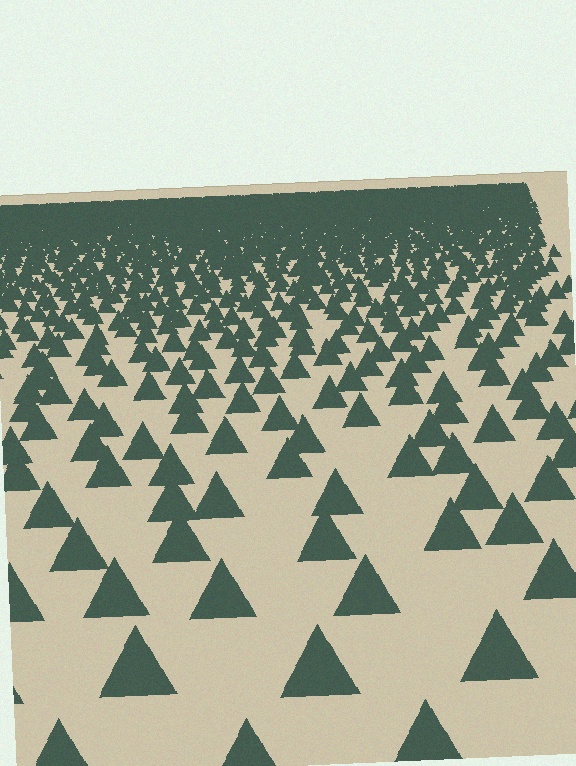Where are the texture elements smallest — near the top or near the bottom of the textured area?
Near the top.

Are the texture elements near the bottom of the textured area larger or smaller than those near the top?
Larger. Near the bottom, elements are closer to the viewer and appear at a bigger on-screen size.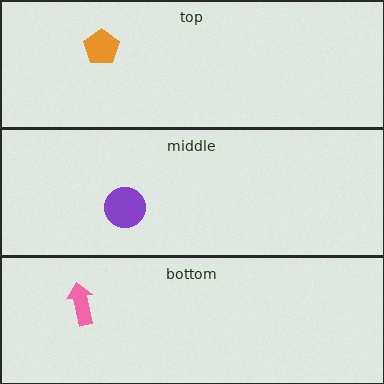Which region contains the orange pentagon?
The top region.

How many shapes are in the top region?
1.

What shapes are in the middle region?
The purple circle.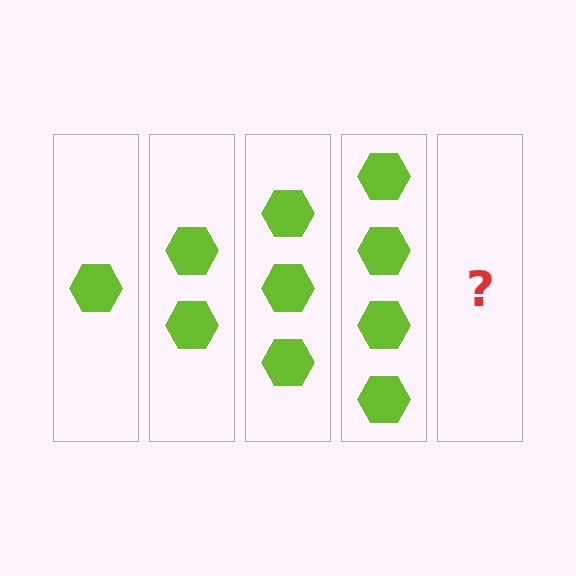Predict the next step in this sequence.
The next step is 5 hexagons.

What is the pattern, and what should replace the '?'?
The pattern is that each step adds one more hexagon. The '?' should be 5 hexagons.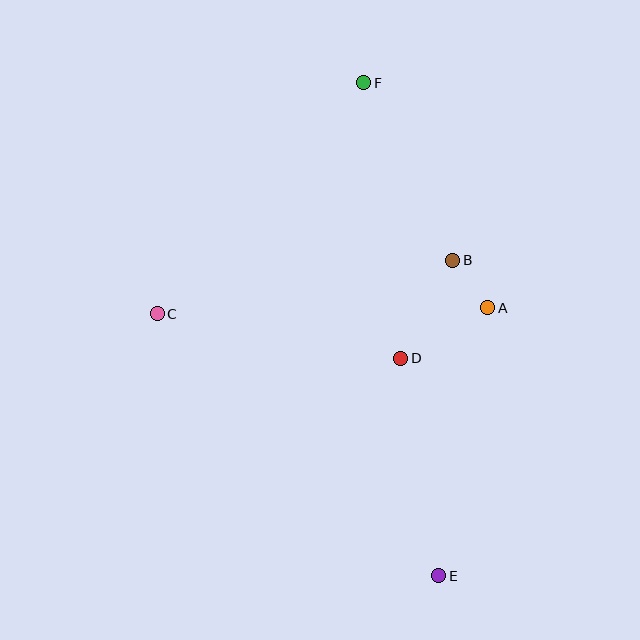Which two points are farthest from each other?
Points E and F are farthest from each other.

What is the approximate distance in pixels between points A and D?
The distance between A and D is approximately 100 pixels.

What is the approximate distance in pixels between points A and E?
The distance between A and E is approximately 272 pixels.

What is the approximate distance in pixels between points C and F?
The distance between C and F is approximately 310 pixels.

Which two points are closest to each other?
Points A and B are closest to each other.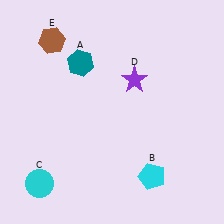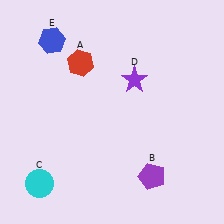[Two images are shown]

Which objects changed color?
A changed from teal to red. B changed from cyan to purple. E changed from brown to blue.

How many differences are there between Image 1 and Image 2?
There are 3 differences between the two images.